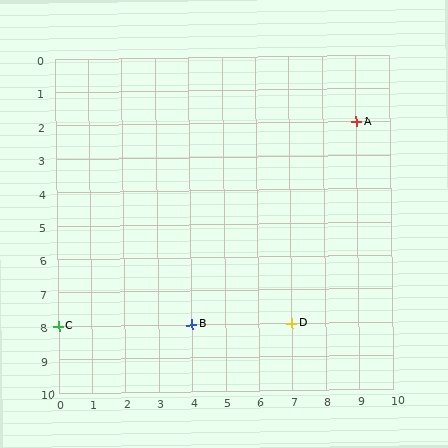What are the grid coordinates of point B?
Point B is at grid coordinates (4, 8).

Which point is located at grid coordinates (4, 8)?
Point B is at (4, 8).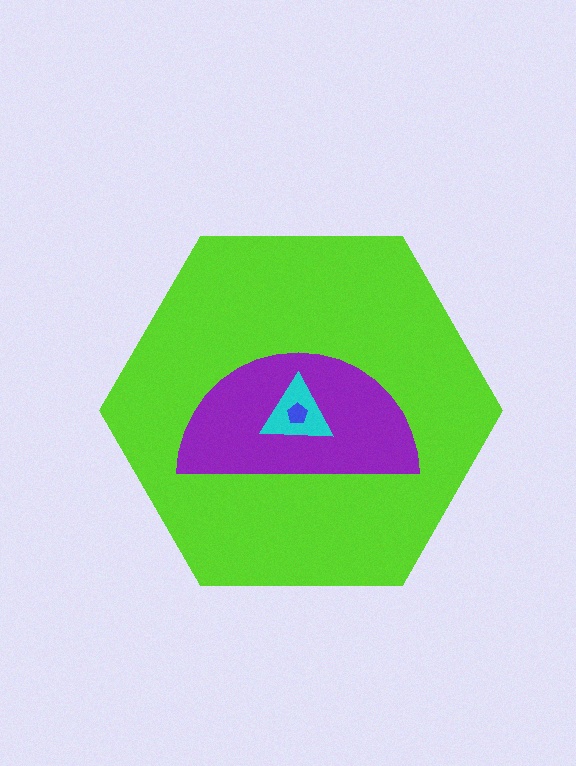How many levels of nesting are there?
4.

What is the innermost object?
The blue pentagon.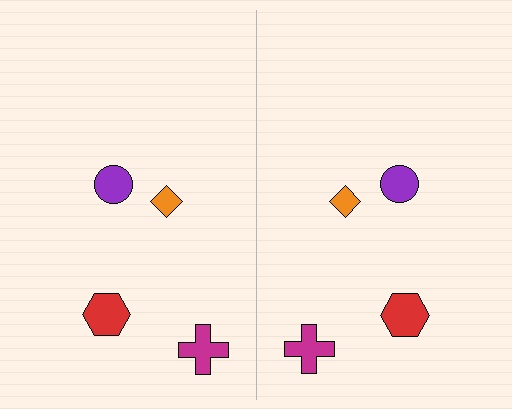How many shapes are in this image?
There are 8 shapes in this image.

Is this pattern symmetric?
Yes, this pattern has bilateral (reflection) symmetry.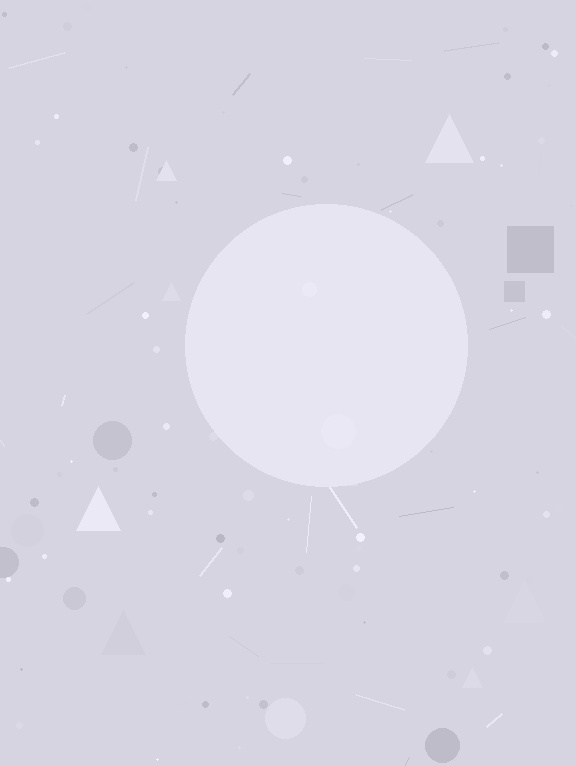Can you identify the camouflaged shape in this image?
The camouflaged shape is a circle.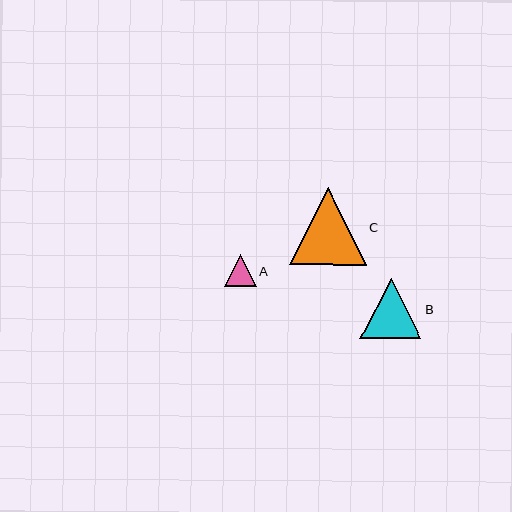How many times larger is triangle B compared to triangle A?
Triangle B is approximately 1.9 times the size of triangle A.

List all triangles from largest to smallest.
From largest to smallest: C, B, A.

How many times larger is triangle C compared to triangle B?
Triangle C is approximately 1.3 times the size of triangle B.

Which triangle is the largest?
Triangle C is the largest with a size of approximately 76 pixels.